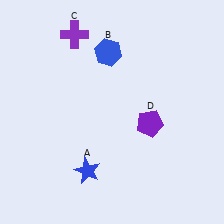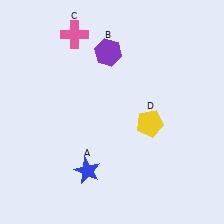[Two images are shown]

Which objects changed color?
B changed from blue to purple. C changed from purple to pink. D changed from purple to yellow.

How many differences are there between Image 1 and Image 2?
There are 3 differences between the two images.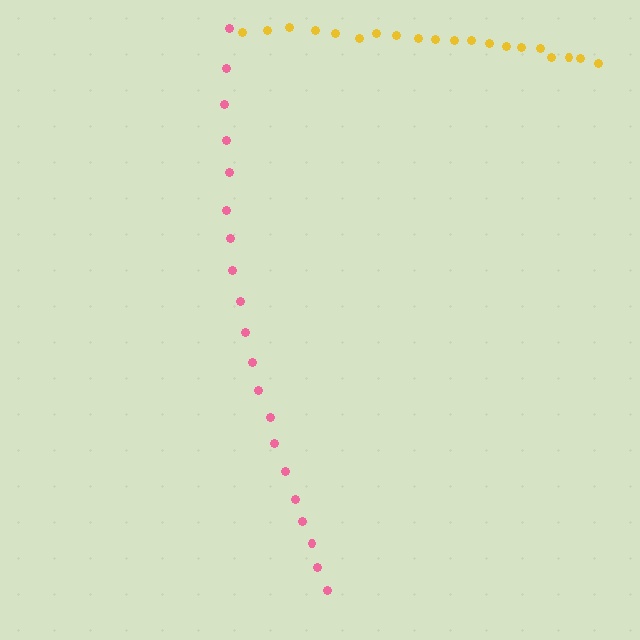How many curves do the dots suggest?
There are 2 distinct paths.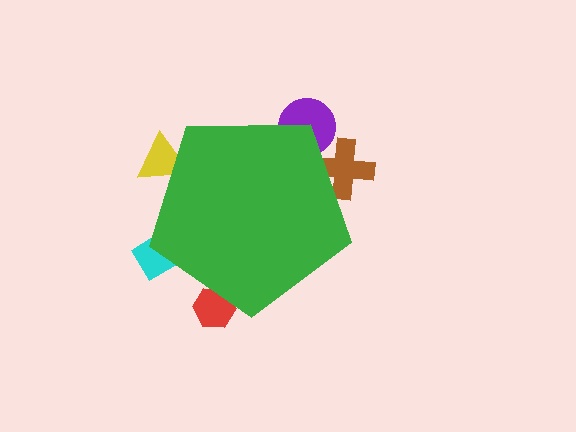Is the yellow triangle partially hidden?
Yes, the yellow triangle is partially hidden behind the green pentagon.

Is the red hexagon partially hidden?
Yes, the red hexagon is partially hidden behind the green pentagon.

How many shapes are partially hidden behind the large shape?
5 shapes are partially hidden.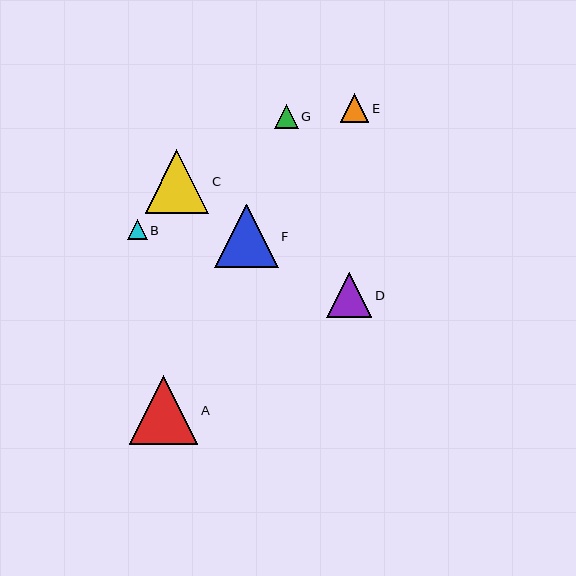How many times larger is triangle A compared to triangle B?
Triangle A is approximately 3.4 times the size of triangle B.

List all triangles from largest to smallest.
From largest to smallest: A, C, F, D, E, G, B.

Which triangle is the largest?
Triangle A is the largest with a size of approximately 68 pixels.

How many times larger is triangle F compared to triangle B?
Triangle F is approximately 3.2 times the size of triangle B.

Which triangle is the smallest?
Triangle B is the smallest with a size of approximately 20 pixels.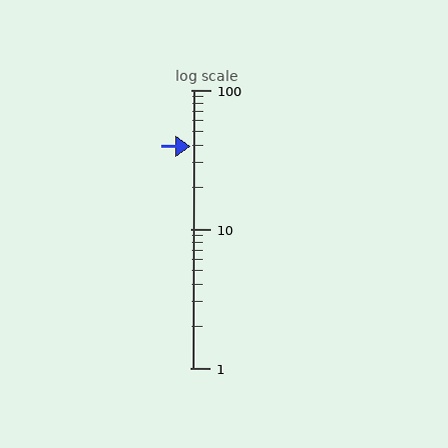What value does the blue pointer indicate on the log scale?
The pointer indicates approximately 39.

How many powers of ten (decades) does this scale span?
The scale spans 2 decades, from 1 to 100.